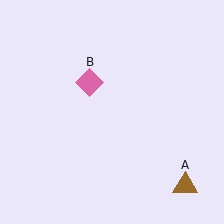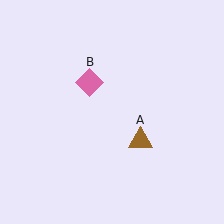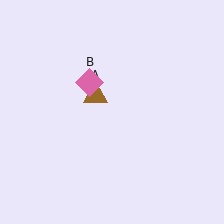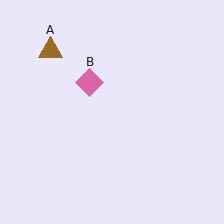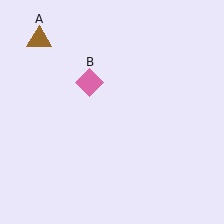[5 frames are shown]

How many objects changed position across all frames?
1 object changed position: brown triangle (object A).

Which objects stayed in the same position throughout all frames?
Pink diamond (object B) remained stationary.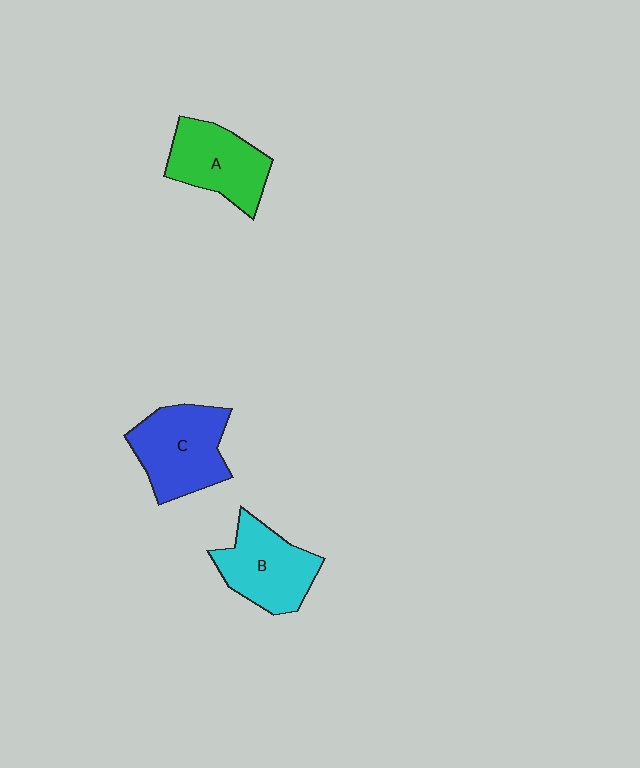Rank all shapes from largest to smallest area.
From largest to smallest: C (blue), B (cyan), A (green).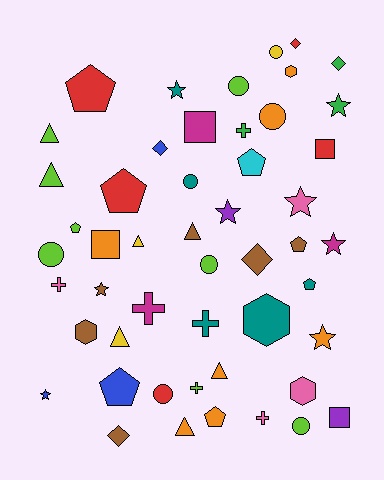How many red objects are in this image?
There are 5 red objects.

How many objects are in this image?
There are 50 objects.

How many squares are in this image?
There are 4 squares.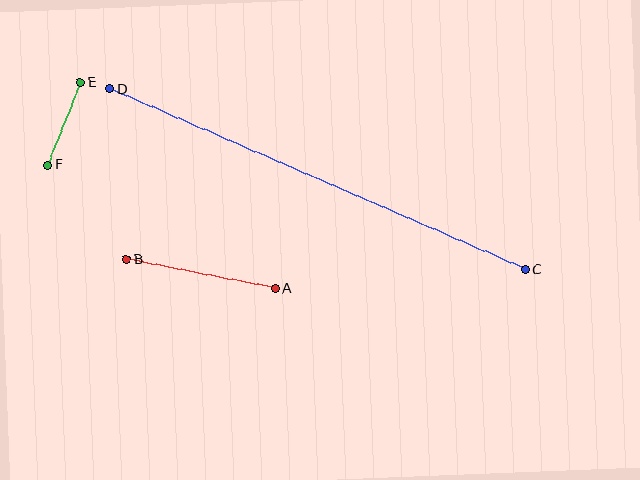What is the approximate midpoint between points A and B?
The midpoint is at approximately (201, 274) pixels.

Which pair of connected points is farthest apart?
Points C and D are farthest apart.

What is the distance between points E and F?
The distance is approximately 89 pixels.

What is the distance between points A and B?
The distance is approximately 152 pixels.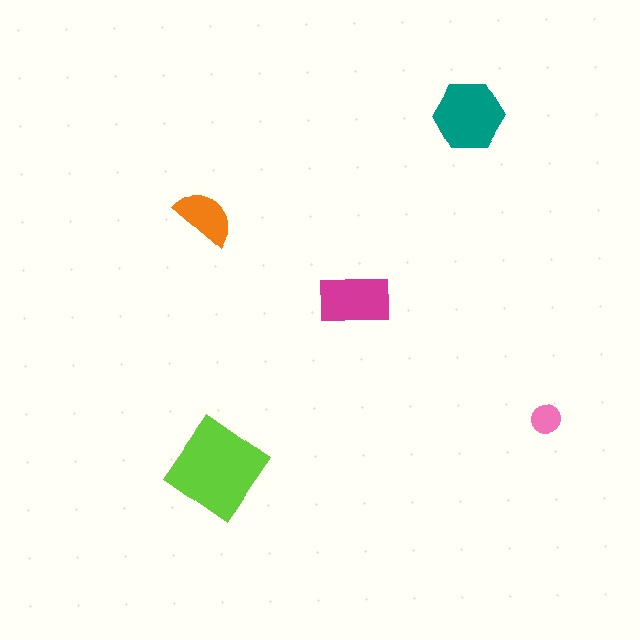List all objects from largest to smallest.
The lime diamond, the teal hexagon, the magenta rectangle, the orange semicircle, the pink circle.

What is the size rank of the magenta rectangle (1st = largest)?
3rd.